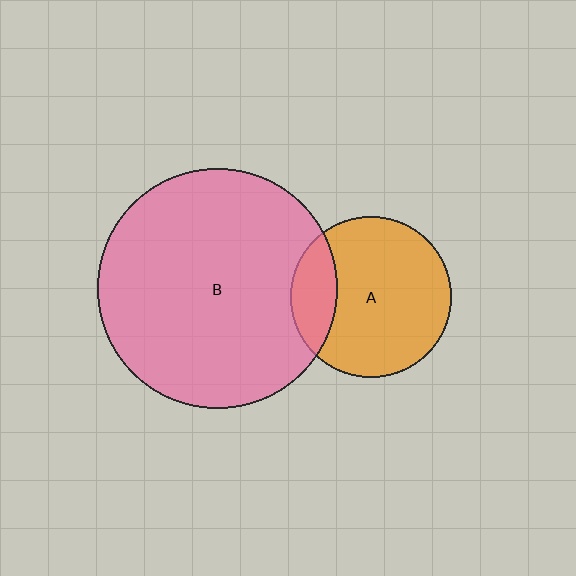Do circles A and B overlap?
Yes.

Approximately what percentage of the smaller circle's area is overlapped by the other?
Approximately 20%.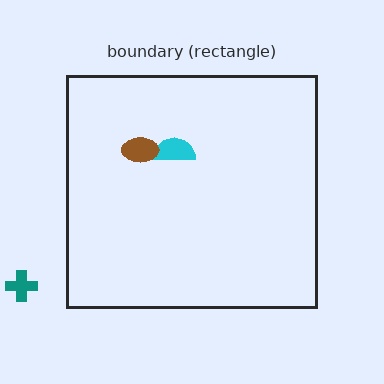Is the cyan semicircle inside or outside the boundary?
Inside.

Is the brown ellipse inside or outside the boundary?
Inside.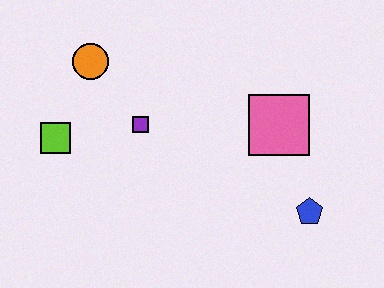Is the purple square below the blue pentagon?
No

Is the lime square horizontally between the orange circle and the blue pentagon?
No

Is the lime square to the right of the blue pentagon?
No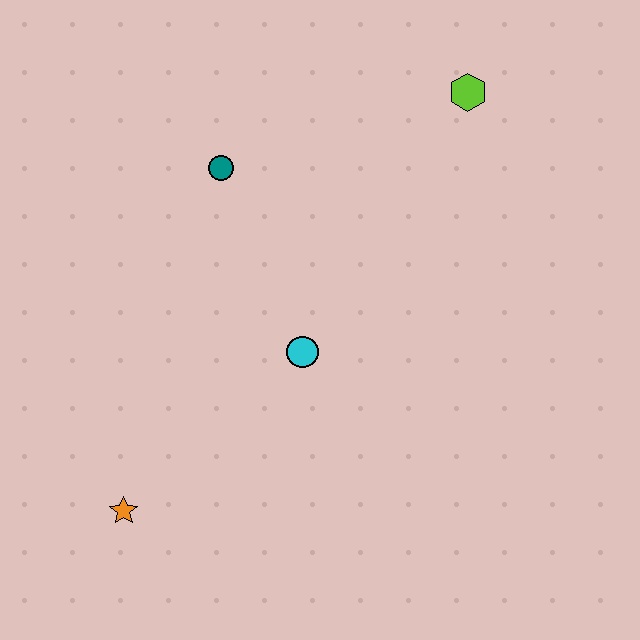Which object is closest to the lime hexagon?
The teal circle is closest to the lime hexagon.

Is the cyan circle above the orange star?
Yes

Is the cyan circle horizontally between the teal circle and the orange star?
No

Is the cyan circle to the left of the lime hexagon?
Yes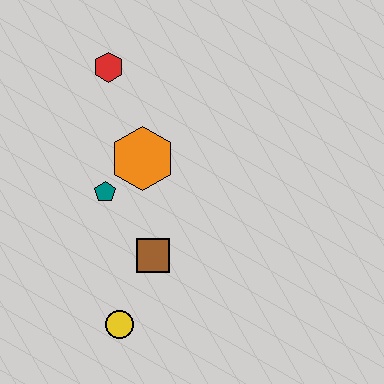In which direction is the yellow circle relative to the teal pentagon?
The yellow circle is below the teal pentagon.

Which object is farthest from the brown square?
The red hexagon is farthest from the brown square.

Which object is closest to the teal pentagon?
The orange hexagon is closest to the teal pentagon.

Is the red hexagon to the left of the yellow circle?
Yes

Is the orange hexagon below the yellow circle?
No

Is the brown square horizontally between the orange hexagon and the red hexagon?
No